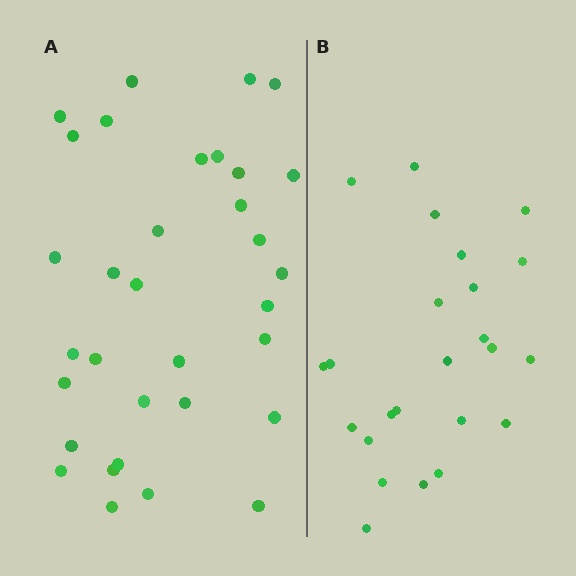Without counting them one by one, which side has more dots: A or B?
Region A (the left region) has more dots.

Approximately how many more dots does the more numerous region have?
Region A has roughly 8 or so more dots than region B.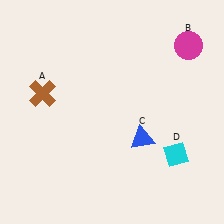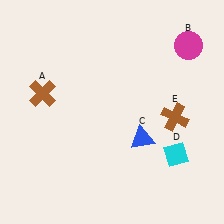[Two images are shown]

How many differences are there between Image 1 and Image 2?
There is 1 difference between the two images.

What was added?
A brown cross (E) was added in Image 2.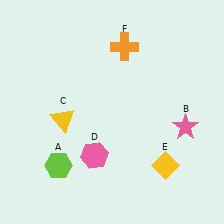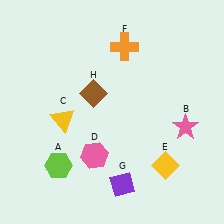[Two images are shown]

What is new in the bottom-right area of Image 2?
A purple diamond (G) was added in the bottom-right area of Image 2.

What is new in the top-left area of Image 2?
A brown diamond (H) was added in the top-left area of Image 2.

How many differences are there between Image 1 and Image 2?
There are 2 differences between the two images.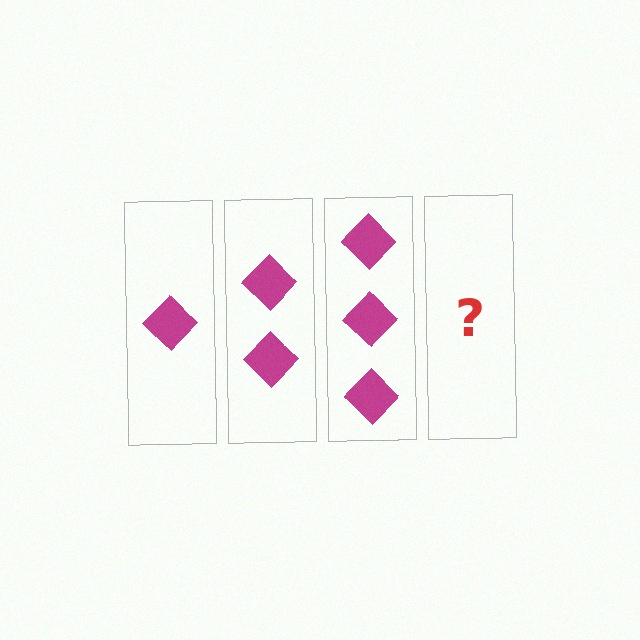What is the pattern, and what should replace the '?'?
The pattern is that each step adds one more diamond. The '?' should be 4 diamonds.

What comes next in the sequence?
The next element should be 4 diamonds.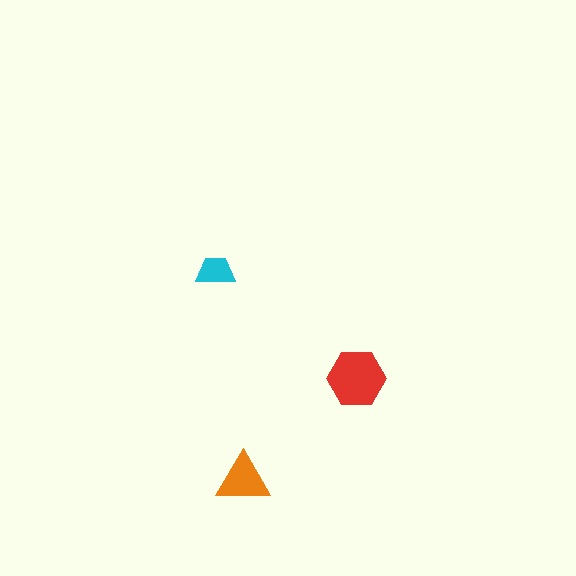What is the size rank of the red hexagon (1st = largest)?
1st.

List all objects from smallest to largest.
The cyan trapezoid, the orange triangle, the red hexagon.